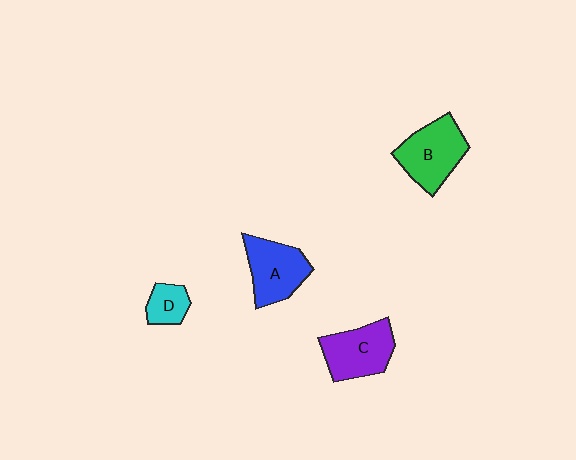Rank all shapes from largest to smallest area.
From largest to smallest: B (green), C (purple), A (blue), D (cyan).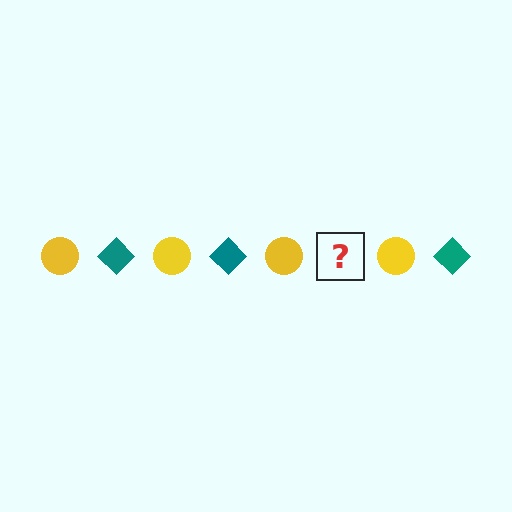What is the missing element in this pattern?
The missing element is a teal diamond.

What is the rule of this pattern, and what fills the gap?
The rule is that the pattern alternates between yellow circle and teal diamond. The gap should be filled with a teal diamond.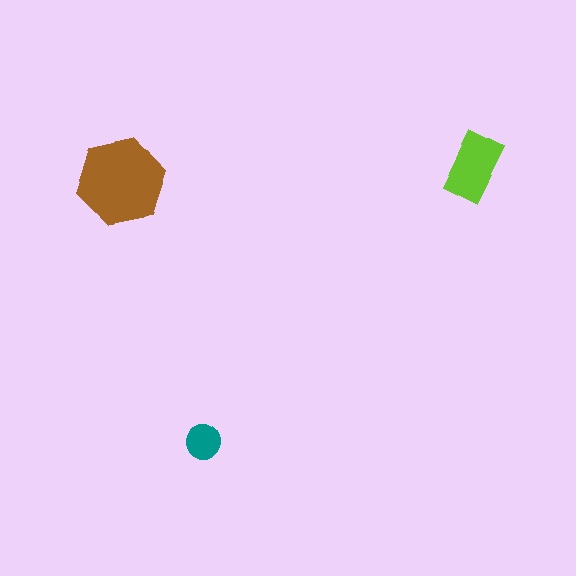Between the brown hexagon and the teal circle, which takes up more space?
The brown hexagon.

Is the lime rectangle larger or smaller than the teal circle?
Larger.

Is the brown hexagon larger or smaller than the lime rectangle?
Larger.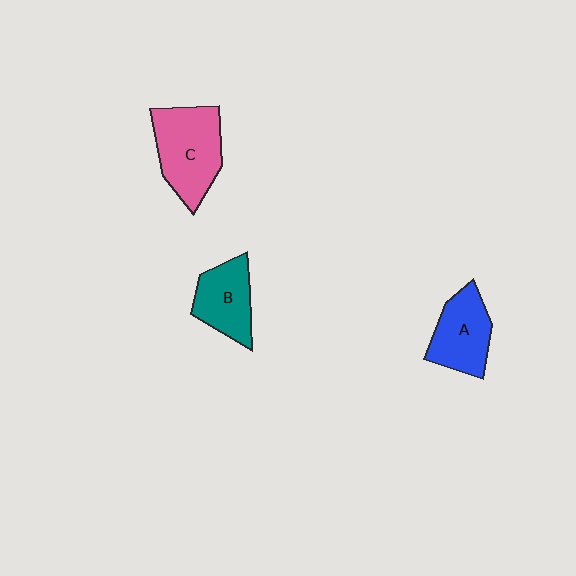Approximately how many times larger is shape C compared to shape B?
Approximately 1.4 times.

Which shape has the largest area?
Shape C (pink).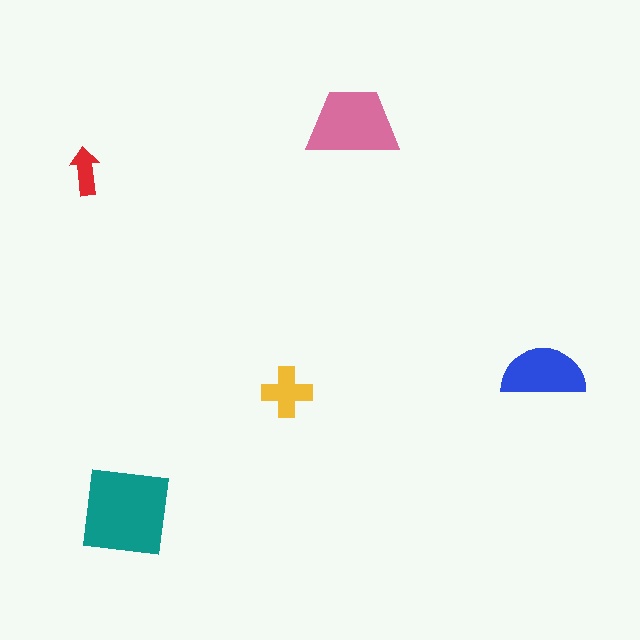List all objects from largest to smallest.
The teal square, the pink trapezoid, the blue semicircle, the yellow cross, the red arrow.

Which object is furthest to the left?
The red arrow is leftmost.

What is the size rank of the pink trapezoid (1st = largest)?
2nd.